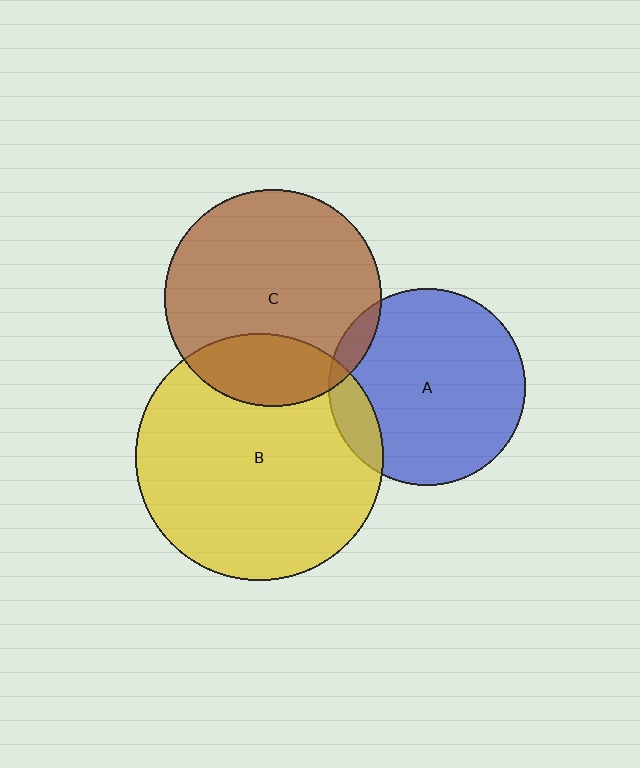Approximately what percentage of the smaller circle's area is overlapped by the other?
Approximately 5%.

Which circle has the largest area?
Circle B (yellow).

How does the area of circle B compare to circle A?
Approximately 1.6 times.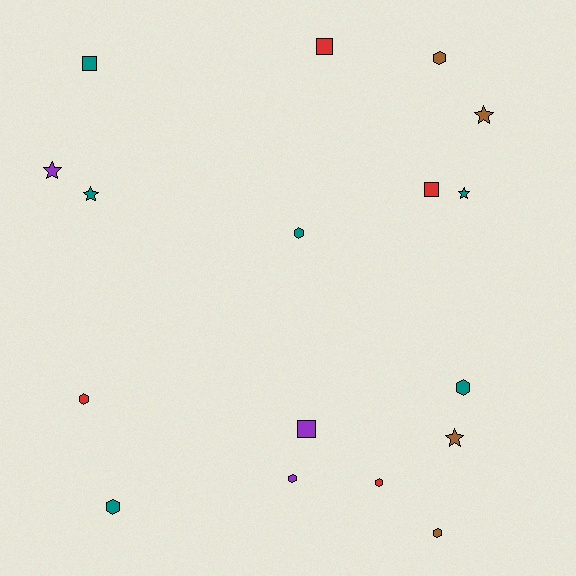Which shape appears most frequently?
Hexagon, with 8 objects.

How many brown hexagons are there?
There are 2 brown hexagons.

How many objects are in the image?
There are 17 objects.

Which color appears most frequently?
Teal, with 6 objects.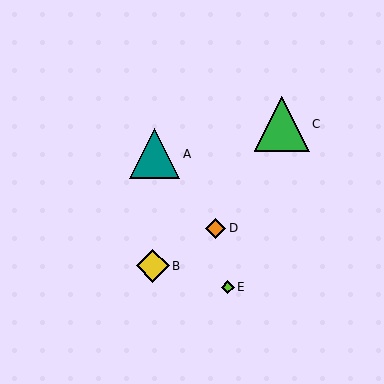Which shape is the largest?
The green triangle (labeled C) is the largest.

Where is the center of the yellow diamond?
The center of the yellow diamond is at (153, 266).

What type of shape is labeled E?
Shape E is a lime diamond.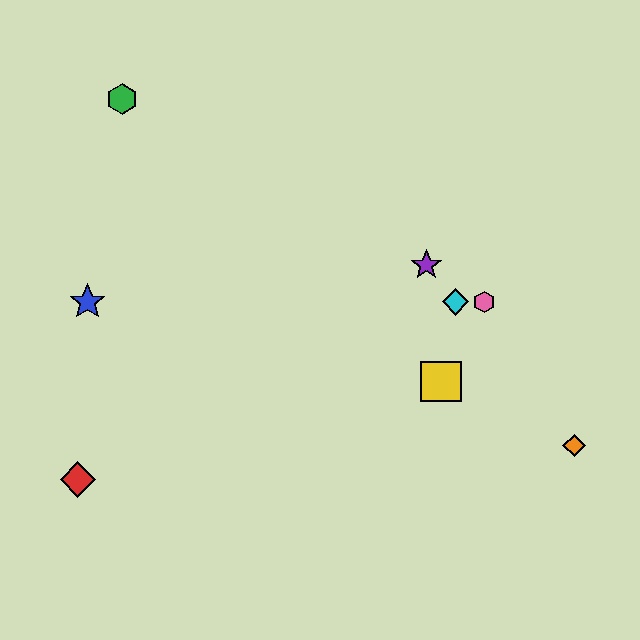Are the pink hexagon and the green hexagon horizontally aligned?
No, the pink hexagon is at y≈302 and the green hexagon is at y≈99.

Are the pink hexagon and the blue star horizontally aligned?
Yes, both are at y≈302.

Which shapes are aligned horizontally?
The blue star, the cyan diamond, the pink hexagon are aligned horizontally.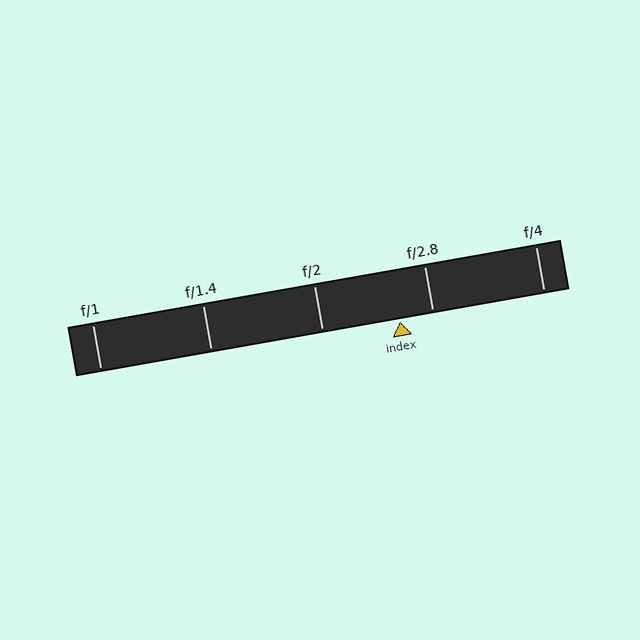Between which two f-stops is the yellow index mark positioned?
The index mark is between f/2 and f/2.8.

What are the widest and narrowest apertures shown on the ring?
The widest aperture shown is f/1 and the narrowest is f/4.